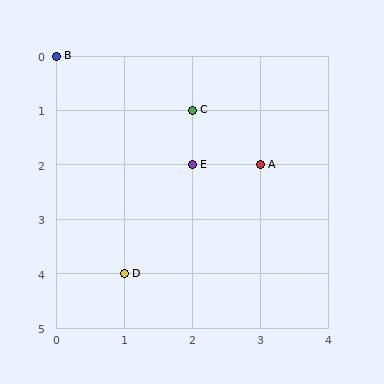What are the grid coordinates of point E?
Point E is at grid coordinates (2, 2).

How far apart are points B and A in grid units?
Points B and A are 3 columns and 2 rows apart (about 3.6 grid units diagonally).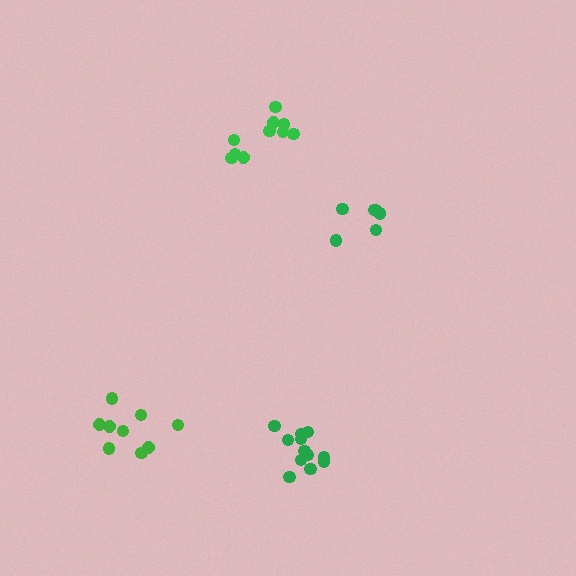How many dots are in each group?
Group 1: 9 dots, Group 2: 7 dots, Group 3: 12 dots, Group 4: 10 dots (38 total).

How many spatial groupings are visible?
There are 4 spatial groupings.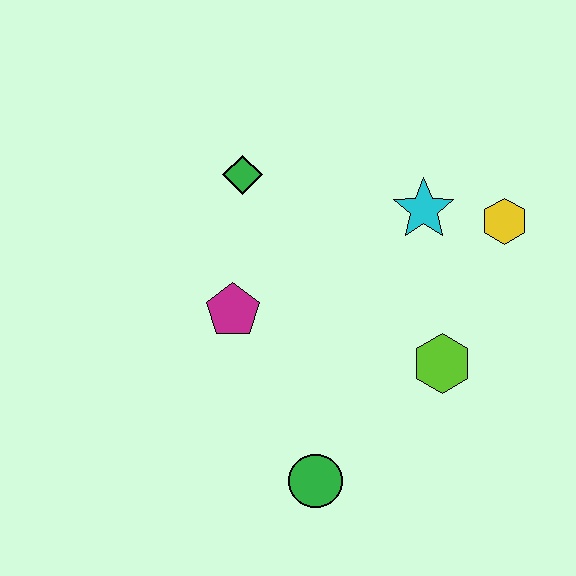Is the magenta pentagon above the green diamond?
No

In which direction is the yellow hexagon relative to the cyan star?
The yellow hexagon is to the right of the cyan star.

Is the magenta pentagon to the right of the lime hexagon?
No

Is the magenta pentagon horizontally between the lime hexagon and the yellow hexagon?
No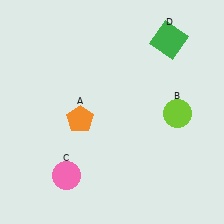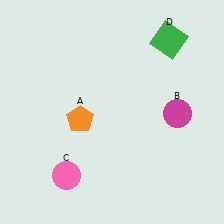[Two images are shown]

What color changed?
The circle (B) changed from lime in Image 1 to magenta in Image 2.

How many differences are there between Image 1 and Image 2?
There is 1 difference between the two images.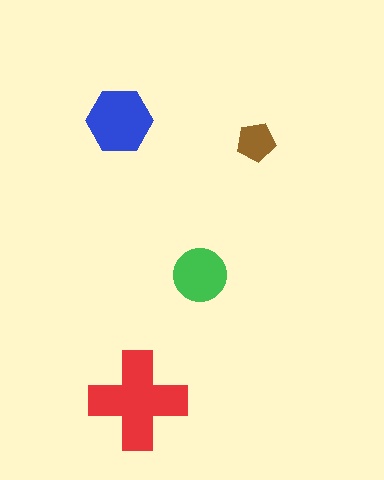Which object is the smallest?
The brown pentagon.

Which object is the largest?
The red cross.